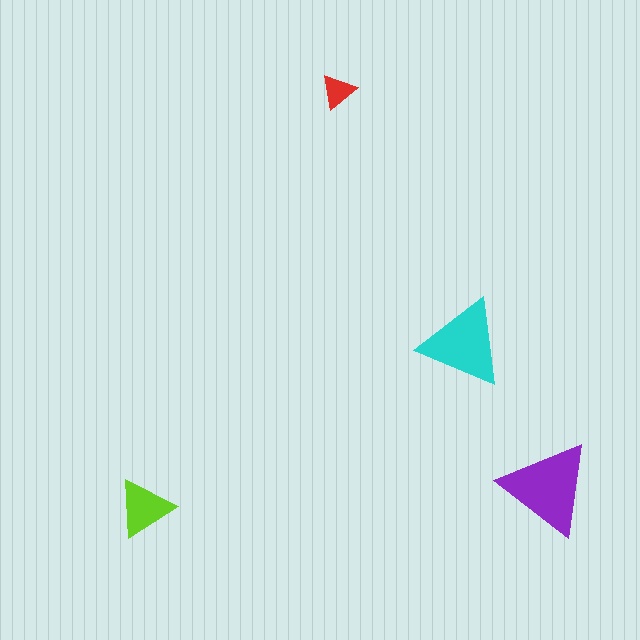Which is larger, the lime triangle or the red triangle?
The lime one.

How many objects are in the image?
There are 4 objects in the image.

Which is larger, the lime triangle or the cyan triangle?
The cyan one.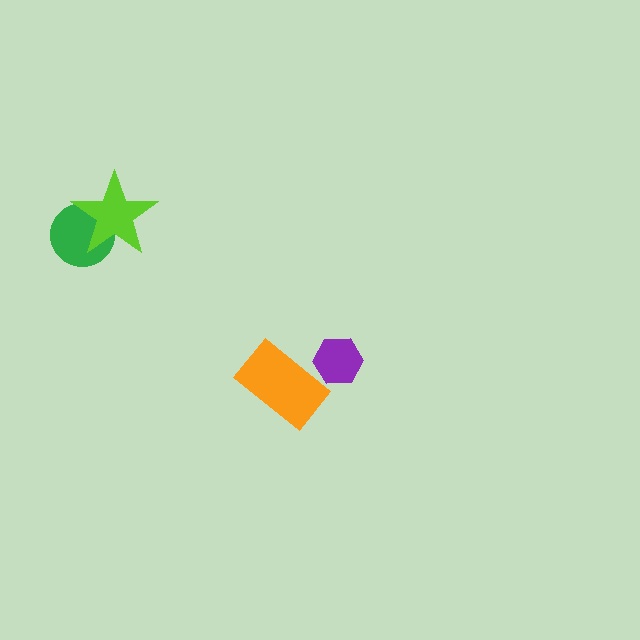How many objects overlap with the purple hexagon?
1 object overlaps with the purple hexagon.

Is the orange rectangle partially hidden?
No, no other shape covers it.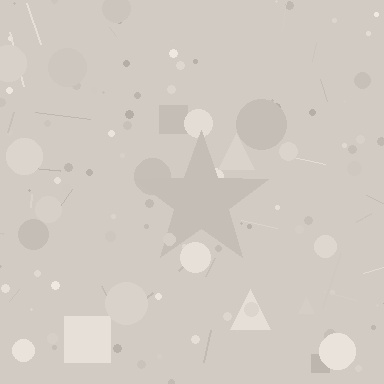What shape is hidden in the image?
A star is hidden in the image.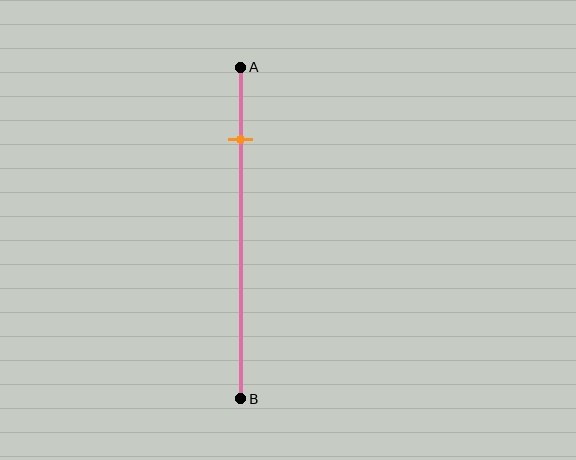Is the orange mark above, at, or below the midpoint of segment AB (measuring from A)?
The orange mark is above the midpoint of segment AB.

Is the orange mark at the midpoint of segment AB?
No, the mark is at about 20% from A, not at the 50% midpoint.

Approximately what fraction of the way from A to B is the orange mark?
The orange mark is approximately 20% of the way from A to B.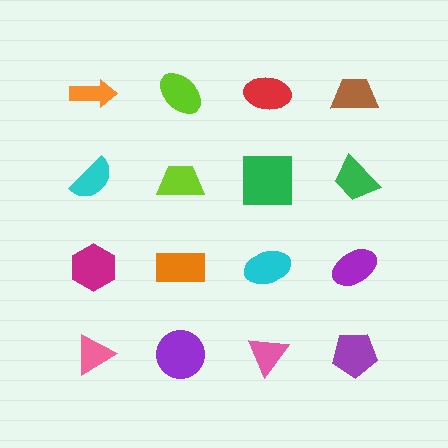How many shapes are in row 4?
4 shapes.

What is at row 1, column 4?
A brown trapezoid.